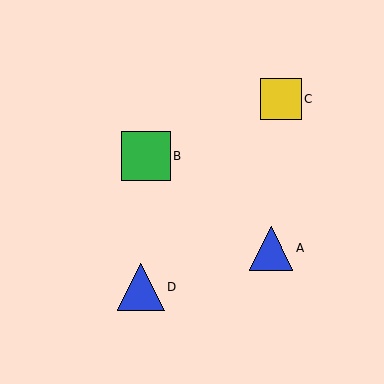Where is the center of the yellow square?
The center of the yellow square is at (281, 99).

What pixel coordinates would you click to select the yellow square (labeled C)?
Click at (281, 99) to select the yellow square C.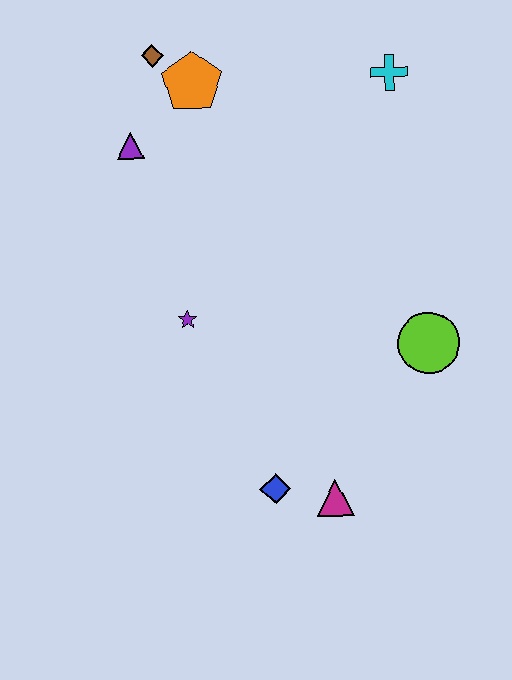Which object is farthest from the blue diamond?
The brown diamond is farthest from the blue diamond.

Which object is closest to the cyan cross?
The orange pentagon is closest to the cyan cross.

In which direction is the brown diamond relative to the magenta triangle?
The brown diamond is above the magenta triangle.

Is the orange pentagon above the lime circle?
Yes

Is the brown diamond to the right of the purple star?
No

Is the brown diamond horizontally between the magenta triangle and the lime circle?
No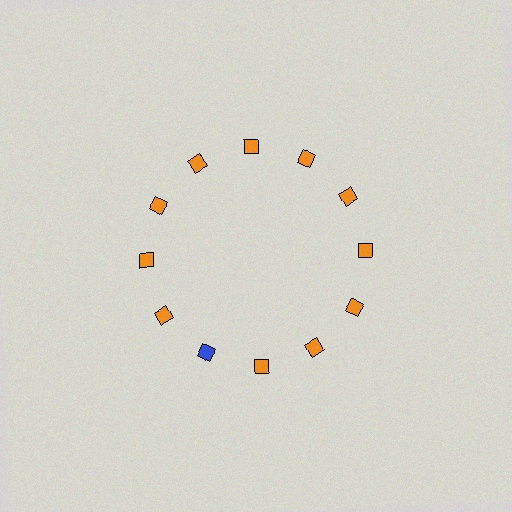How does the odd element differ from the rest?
It has a different color: blue instead of orange.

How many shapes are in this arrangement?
There are 12 shapes arranged in a ring pattern.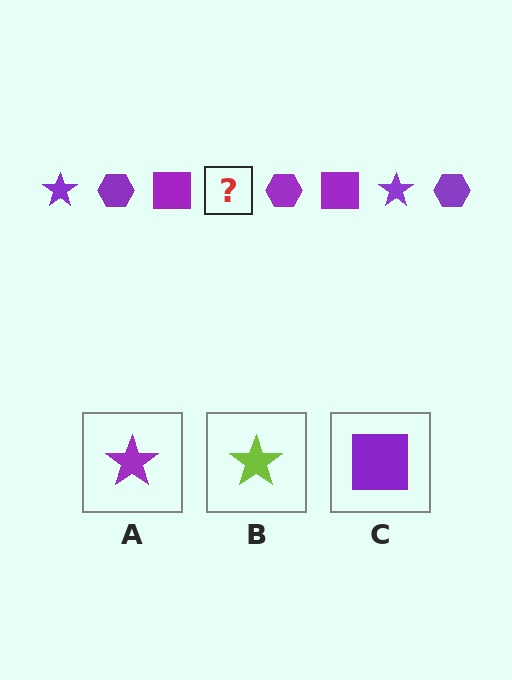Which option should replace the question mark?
Option A.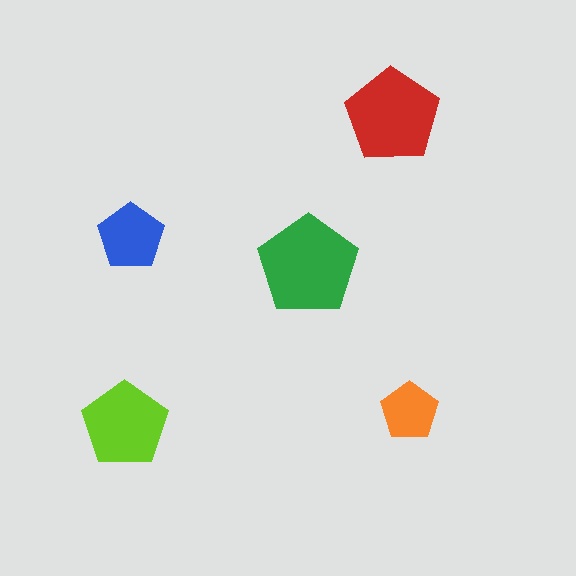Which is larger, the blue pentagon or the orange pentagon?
The blue one.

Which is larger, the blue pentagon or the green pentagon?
The green one.